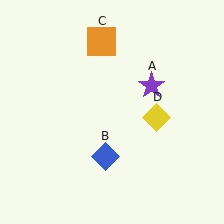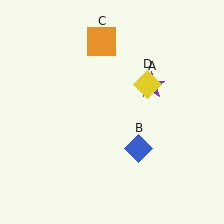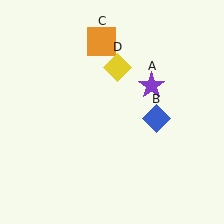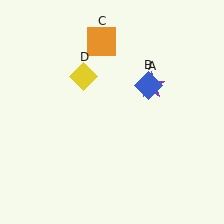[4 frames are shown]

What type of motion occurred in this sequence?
The blue diamond (object B), yellow diamond (object D) rotated counterclockwise around the center of the scene.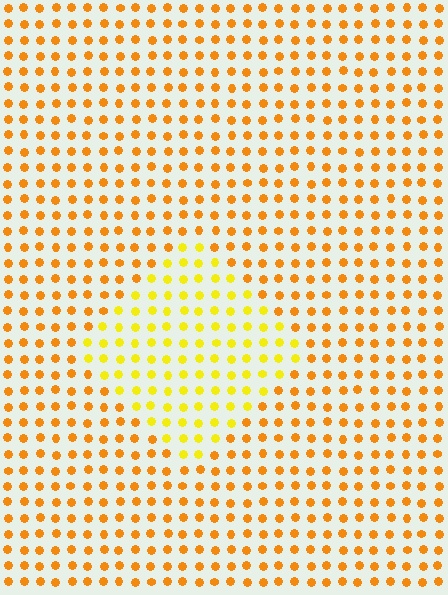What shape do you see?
I see a diamond.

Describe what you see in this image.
The image is filled with small orange elements in a uniform arrangement. A diamond-shaped region is visible where the elements are tinted to a slightly different hue, forming a subtle color boundary.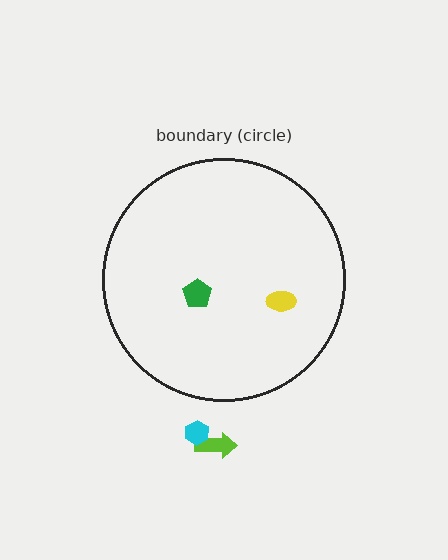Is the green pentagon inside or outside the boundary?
Inside.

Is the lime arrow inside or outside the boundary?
Outside.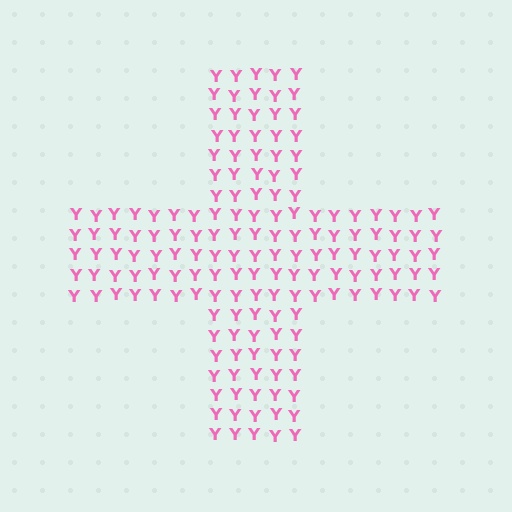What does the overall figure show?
The overall figure shows a cross.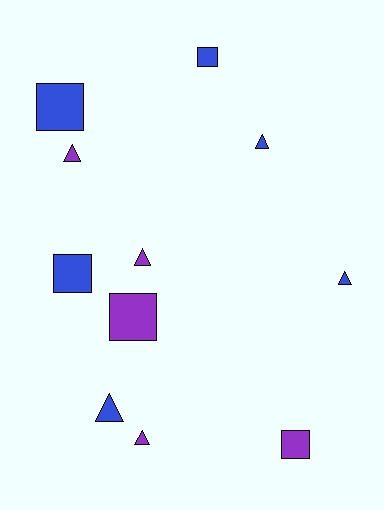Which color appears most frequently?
Blue, with 6 objects.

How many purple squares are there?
There are 2 purple squares.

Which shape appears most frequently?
Triangle, with 6 objects.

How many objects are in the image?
There are 11 objects.